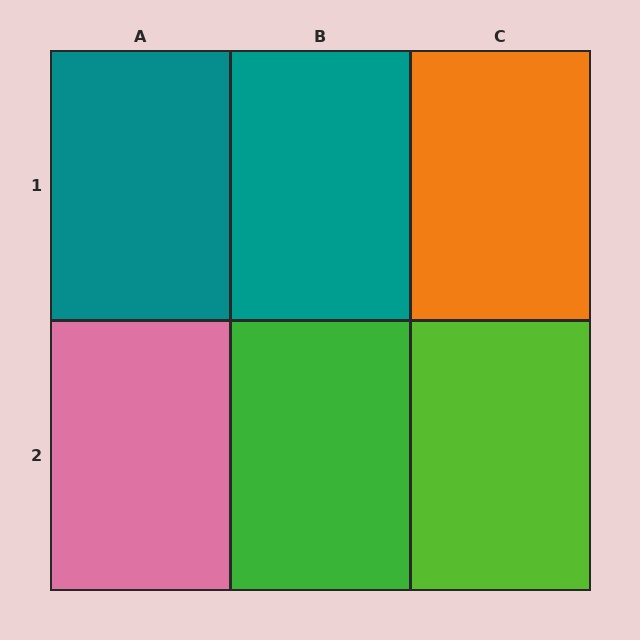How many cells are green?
1 cell is green.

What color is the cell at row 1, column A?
Teal.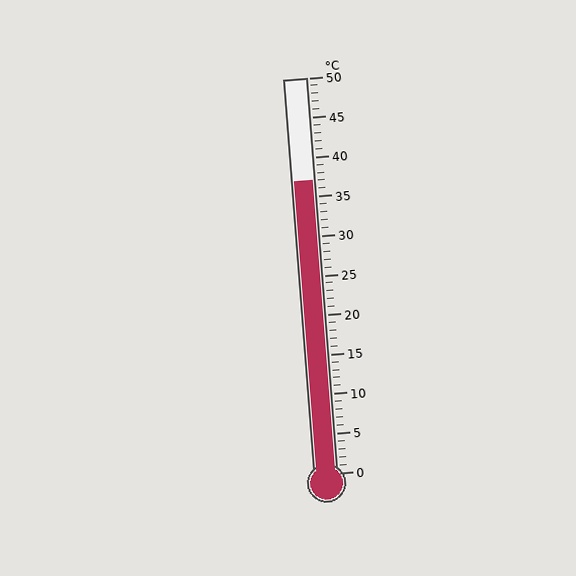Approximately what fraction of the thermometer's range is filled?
The thermometer is filled to approximately 75% of its range.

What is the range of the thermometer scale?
The thermometer scale ranges from 0°C to 50°C.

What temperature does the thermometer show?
The thermometer shows approximately 37°C.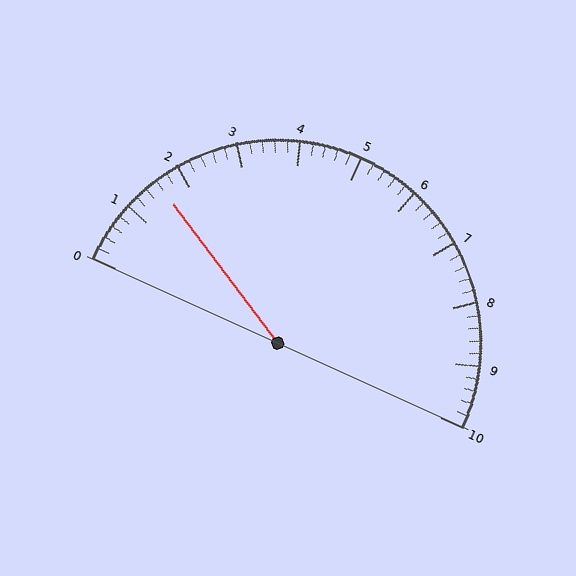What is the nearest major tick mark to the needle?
The nearest major tick mark is 2.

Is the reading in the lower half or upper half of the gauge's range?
The reading is in the lower half of the range (0 to 10).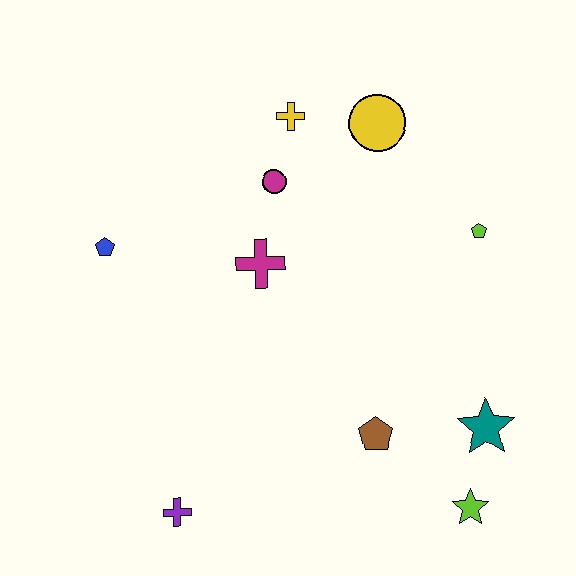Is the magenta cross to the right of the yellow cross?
No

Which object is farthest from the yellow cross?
The lime star is farthest from the yellow cross.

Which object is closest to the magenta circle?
The yellow cross is closest to the magenta circle.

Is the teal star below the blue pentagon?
Yes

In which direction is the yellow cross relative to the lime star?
The yellow cross is above the lime star.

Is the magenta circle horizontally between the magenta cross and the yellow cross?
Yes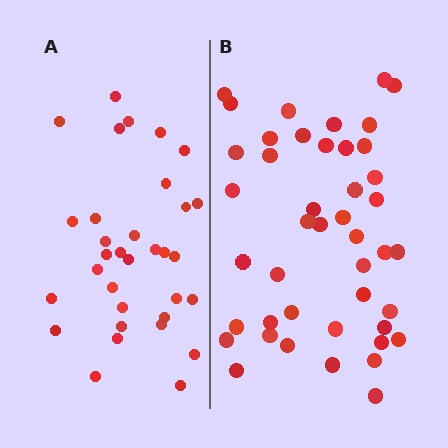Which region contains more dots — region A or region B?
Region B (the right region) has more dots.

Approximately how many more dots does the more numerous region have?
Region B has roughly 12 or so more dots than region A.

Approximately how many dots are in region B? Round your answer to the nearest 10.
About 40 dots. (The exact count is 44, which rounds to 40.)